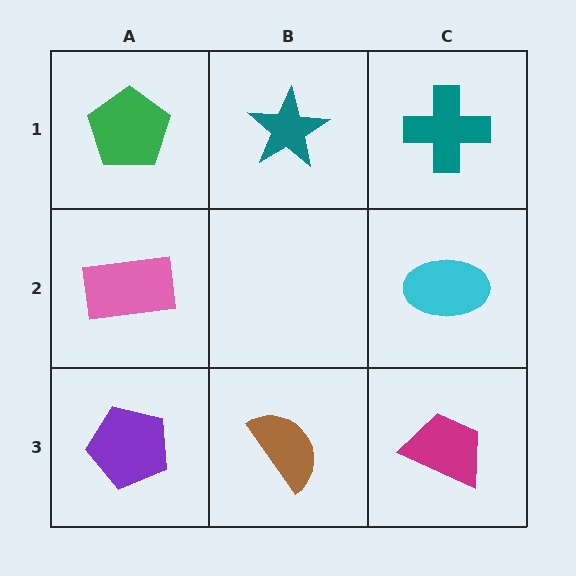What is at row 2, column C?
A cyan ellipse.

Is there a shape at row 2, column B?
No, that cell is empty.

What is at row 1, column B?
A teal star.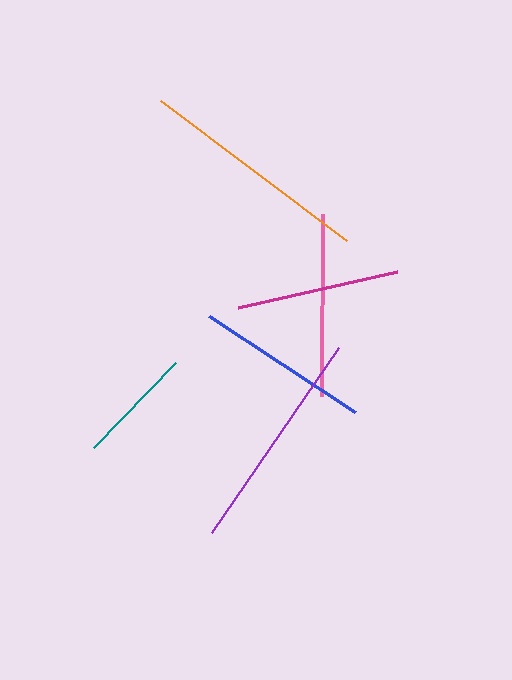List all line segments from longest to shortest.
From longest to shortest: orange, purple, pink, blue, magenta, teal.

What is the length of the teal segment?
The teal segment is approximately 117 pixels long.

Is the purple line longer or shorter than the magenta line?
The purple line is longer than the magenta line.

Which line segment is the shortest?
The teal line is the shortest at approximately 117 pixels.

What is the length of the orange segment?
The orange segment is approximately 233 pixels long.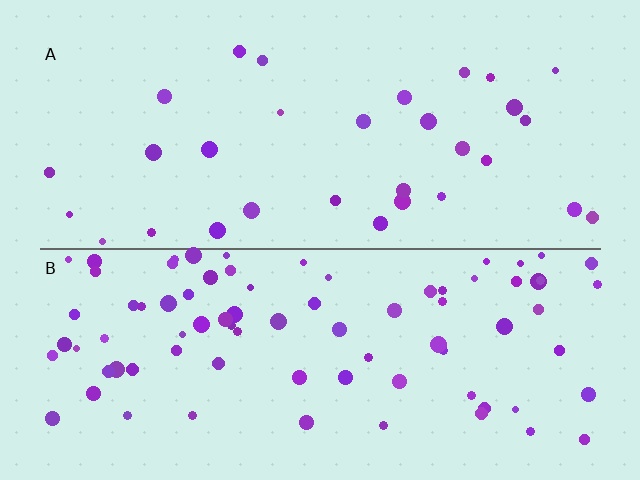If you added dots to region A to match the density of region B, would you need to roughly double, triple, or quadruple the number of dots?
Approximately triple.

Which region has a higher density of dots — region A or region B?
B (the bottom).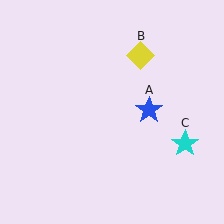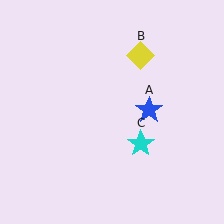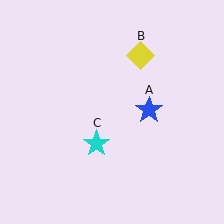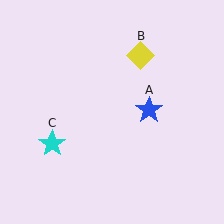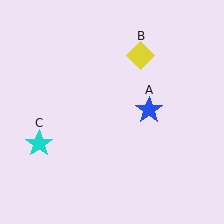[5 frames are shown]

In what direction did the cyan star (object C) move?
The cyan star (object C) moved left.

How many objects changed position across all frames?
1 object changed position: cyan star (object C).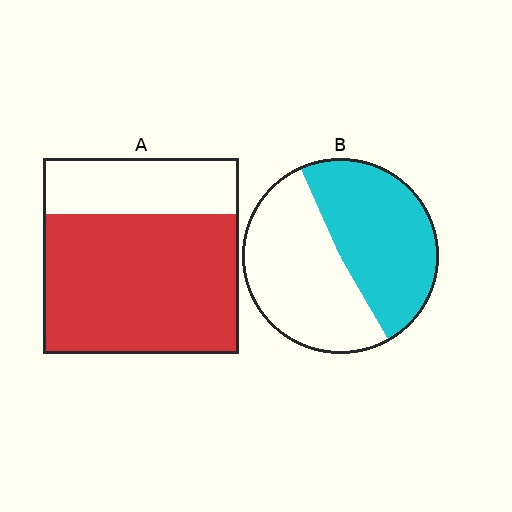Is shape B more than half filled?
Roughly half.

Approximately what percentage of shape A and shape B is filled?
A is approximately 70% and B is approximately 50%.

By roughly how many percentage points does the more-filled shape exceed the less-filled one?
By roughly 25 percentage points (A over B).